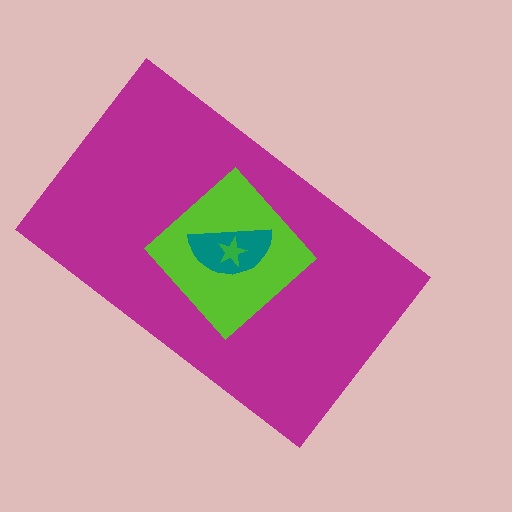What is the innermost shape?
The green star.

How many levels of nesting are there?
4.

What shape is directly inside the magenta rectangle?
The lime diamond.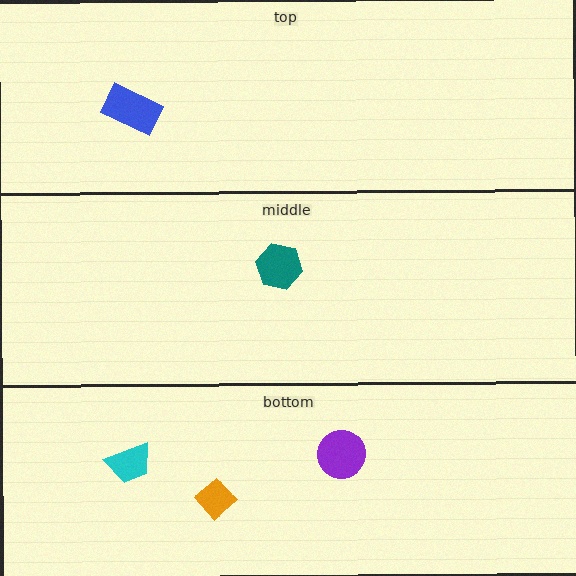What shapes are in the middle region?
The teal hexagon.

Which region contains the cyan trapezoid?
The bottom region.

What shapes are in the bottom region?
The purple circle, the orange diamond, the cyan trapezoid.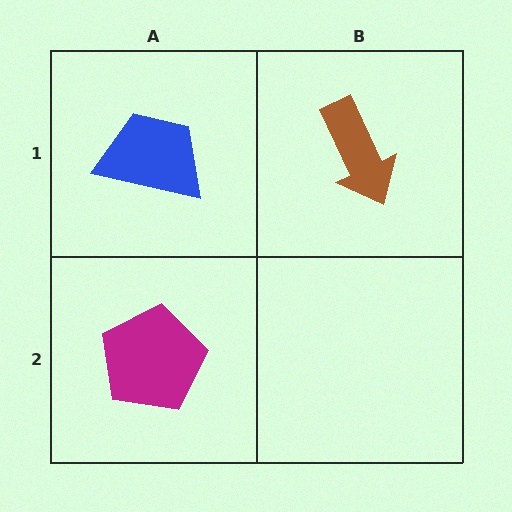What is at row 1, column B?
A brown arrow.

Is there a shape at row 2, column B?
No, that cell is empty.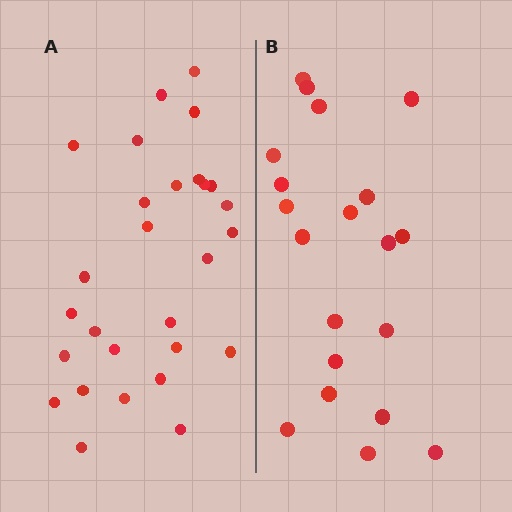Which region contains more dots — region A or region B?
Region A (the left region) has more dots.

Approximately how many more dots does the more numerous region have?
Region A has roughly 8 or so more dots than region B.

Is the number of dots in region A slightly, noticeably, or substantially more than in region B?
Region A has noticeably more, but not dramatically so. The ratio is roughly 1.4 to 1.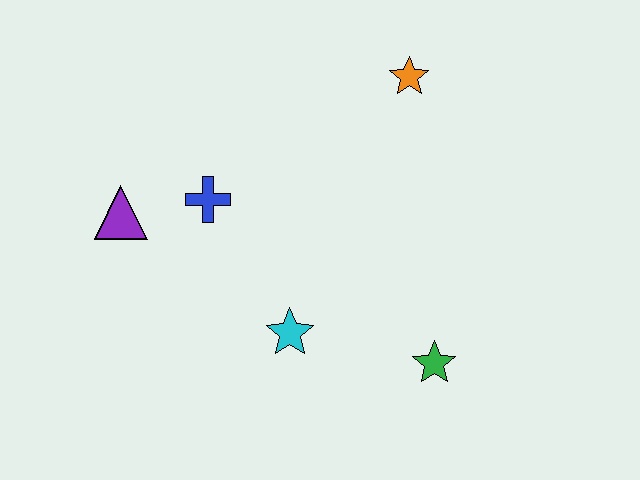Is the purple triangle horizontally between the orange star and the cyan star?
No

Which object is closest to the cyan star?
The green star is closest to the cyan star.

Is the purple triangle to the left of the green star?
Yes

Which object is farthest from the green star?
The purple triangle is farthest from the green star.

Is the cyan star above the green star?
Yes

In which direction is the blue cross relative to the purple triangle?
The blue cross is to the right of the purple triangle.